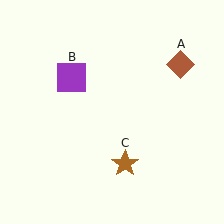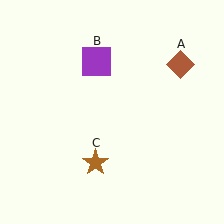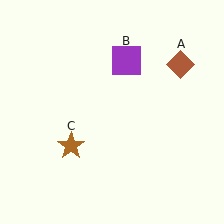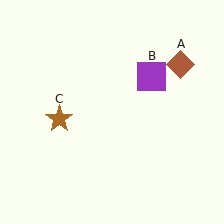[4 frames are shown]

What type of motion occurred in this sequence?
The purple square (object B), brown star (object C) rotated clockwise around the center of the scene.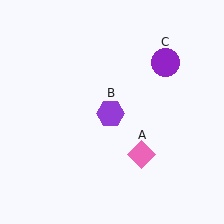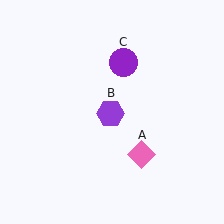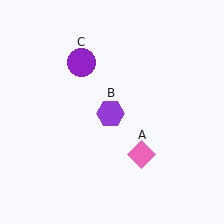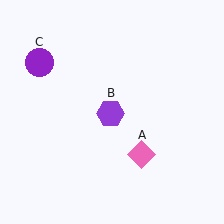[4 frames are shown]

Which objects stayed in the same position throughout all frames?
Pink diamond (object A) and purple hexagon (object B) remained stationary.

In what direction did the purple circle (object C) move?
The purple circle (object C) moved left.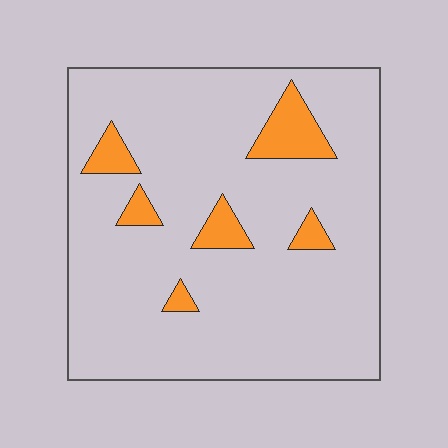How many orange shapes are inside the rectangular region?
6.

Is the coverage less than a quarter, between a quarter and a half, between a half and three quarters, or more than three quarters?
Less than a quarter.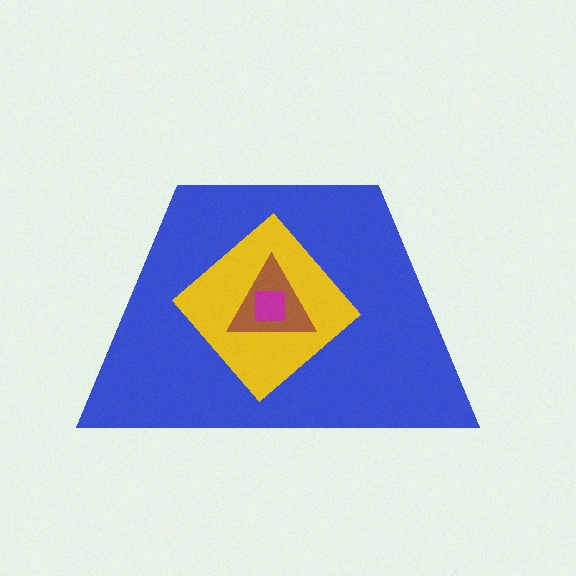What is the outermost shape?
The blue trapezoid.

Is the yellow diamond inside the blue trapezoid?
Yes.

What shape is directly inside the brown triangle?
The magenta square.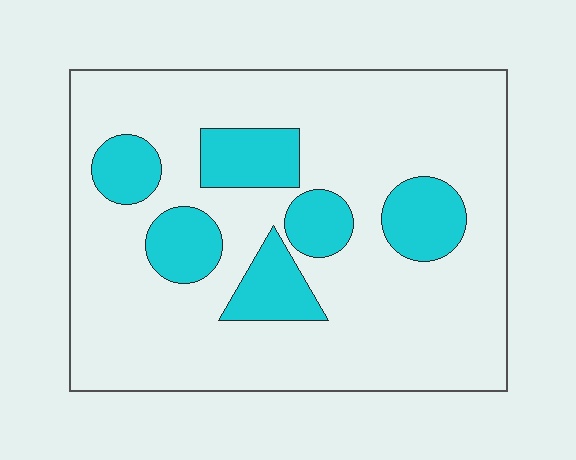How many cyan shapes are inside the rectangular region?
6.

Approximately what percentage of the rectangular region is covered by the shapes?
Approximately 20%.